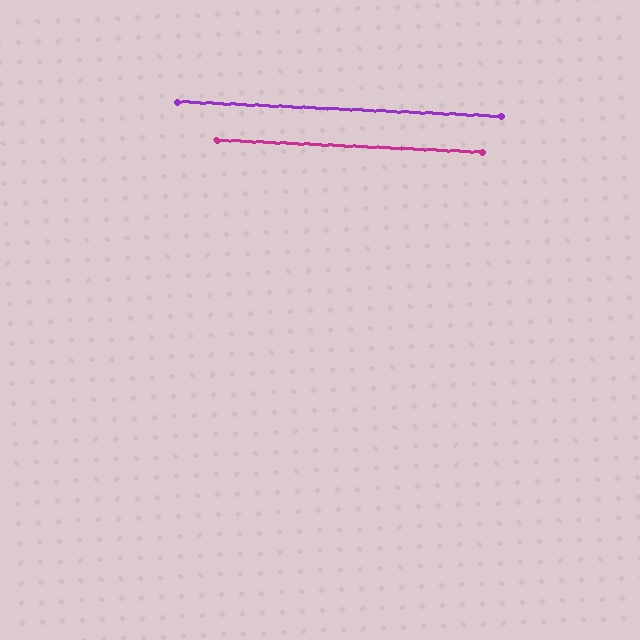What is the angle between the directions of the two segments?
Approximately 0 degrees.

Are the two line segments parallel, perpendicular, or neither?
Parallel — their directions differ by only 0.1°.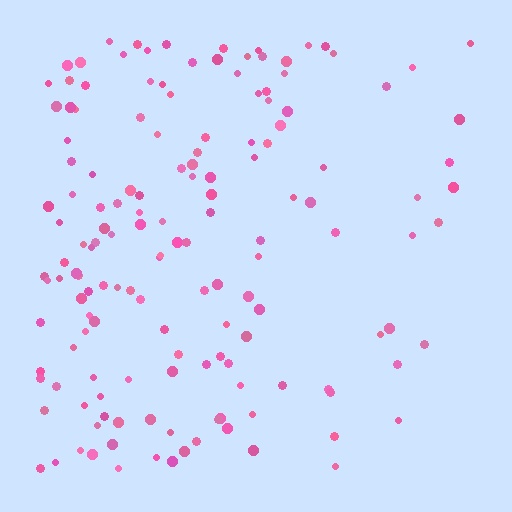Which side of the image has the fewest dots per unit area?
The right.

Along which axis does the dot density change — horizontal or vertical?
Horizontal.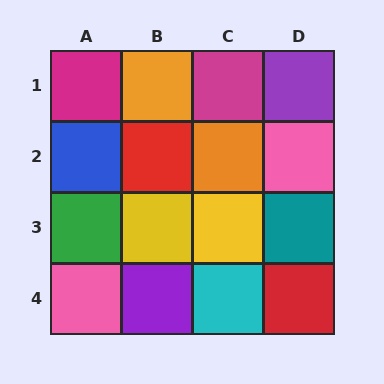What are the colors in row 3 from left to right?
Green, yellow, yellow, teal.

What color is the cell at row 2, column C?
Orange.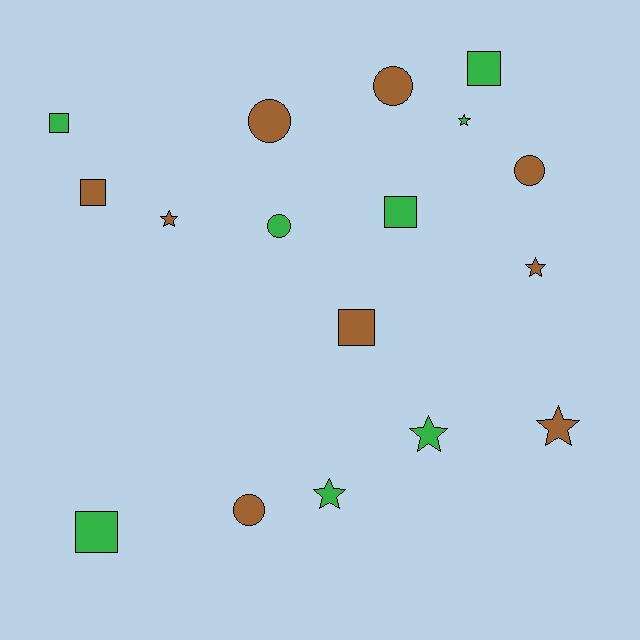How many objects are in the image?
There are 17 objects.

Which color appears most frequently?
Brown, with 9 objects.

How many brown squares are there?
There are 2 brown squares.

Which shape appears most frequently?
Star, with 6 objects.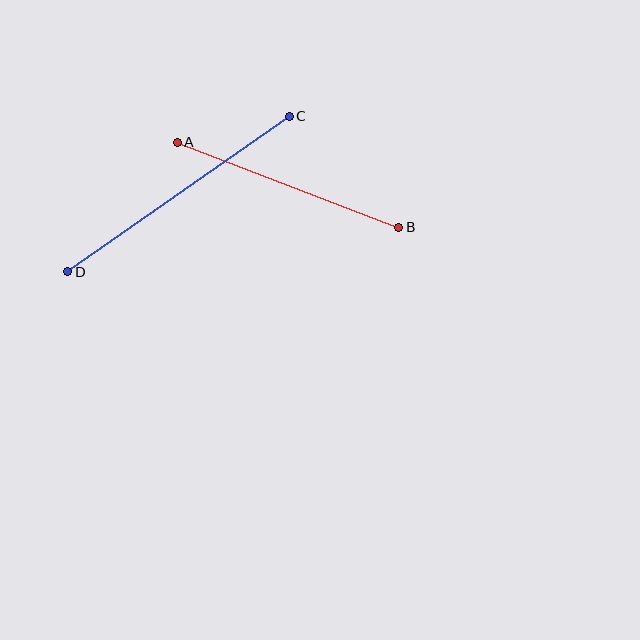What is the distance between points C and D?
The distance is approximately 271 pixels.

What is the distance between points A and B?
The distance is approximately 237 pixels.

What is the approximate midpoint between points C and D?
The midpoint is at approximately (178, 194) pixels.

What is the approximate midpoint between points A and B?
The midpoint is at approximately (288, 185) pixels.